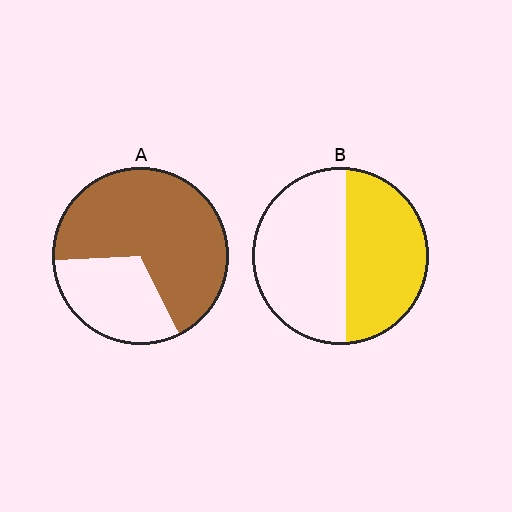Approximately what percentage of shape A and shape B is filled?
A is approximately 70% and B is approximately 45%.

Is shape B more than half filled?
Roughly half.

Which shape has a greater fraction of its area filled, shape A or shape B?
Shape A.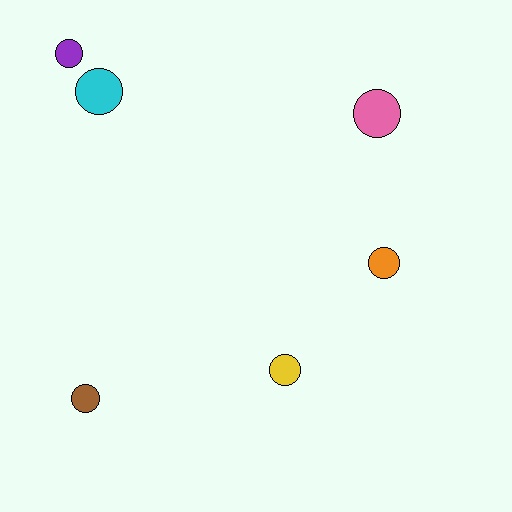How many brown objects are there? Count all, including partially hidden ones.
There is 1 brown object.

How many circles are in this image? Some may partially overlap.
There are 6 circles.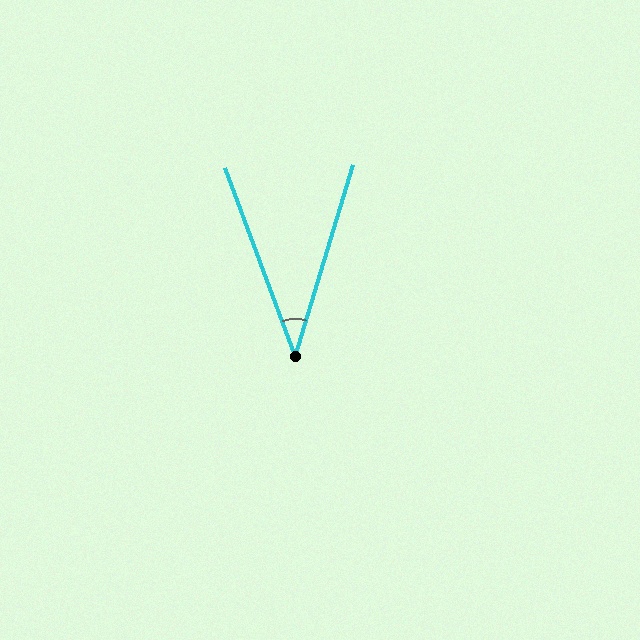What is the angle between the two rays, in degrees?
Approximately 37 degrees.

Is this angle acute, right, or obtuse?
It is acute.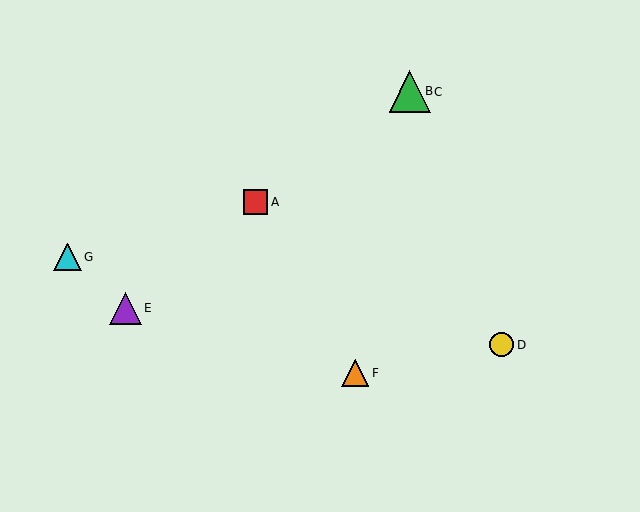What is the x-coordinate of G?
Object G is at x≈67.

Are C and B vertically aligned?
Yes, both are at x≈410.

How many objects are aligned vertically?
2 objects (B, C) are aligned vertically.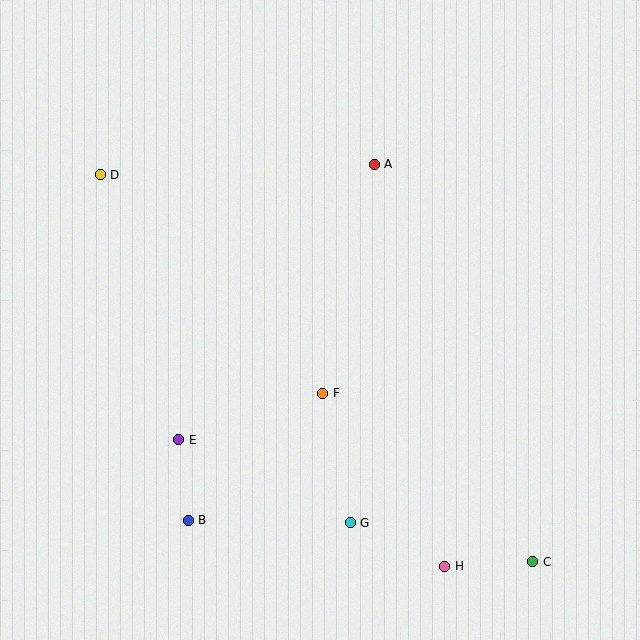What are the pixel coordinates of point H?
Point H is at (445, 566).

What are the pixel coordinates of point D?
Point D is at (100, 175).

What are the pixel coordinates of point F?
Point F is at (323, 393).